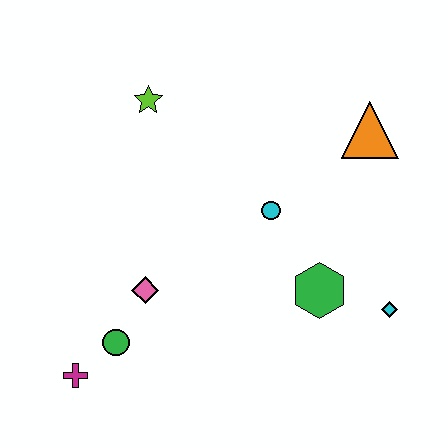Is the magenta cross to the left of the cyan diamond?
Yes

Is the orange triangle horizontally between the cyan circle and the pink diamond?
No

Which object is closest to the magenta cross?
The green circle is closest to the magenta cross.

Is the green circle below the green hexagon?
Yes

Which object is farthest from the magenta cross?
The orange triangle is farthest from the magenta cross.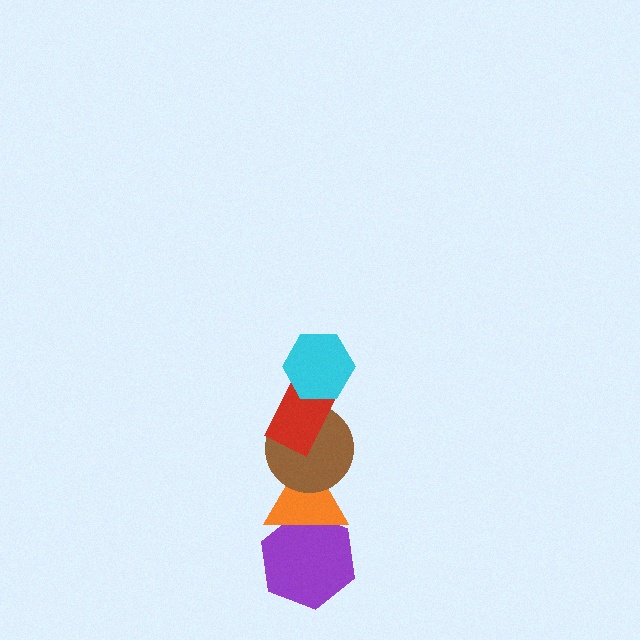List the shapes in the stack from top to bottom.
From top to bottom: the cyan hexagon, the red rectangle, the brown circle, the orange triangle, the purple hexagon.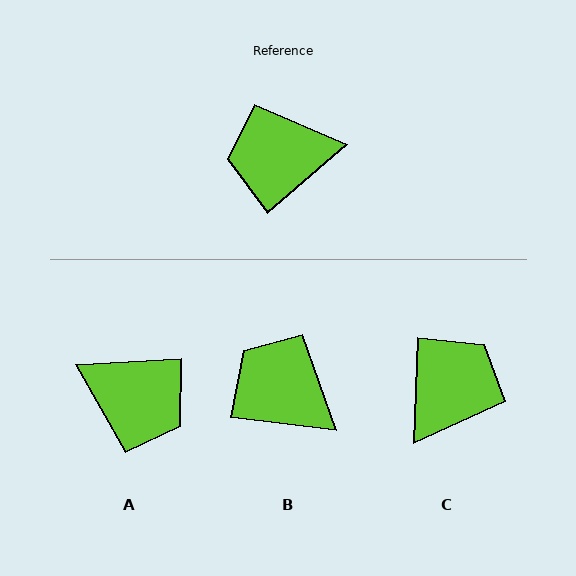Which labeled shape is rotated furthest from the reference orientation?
A, about 143 degrees away.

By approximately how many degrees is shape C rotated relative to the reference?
Approximately 133 degrees clockwise.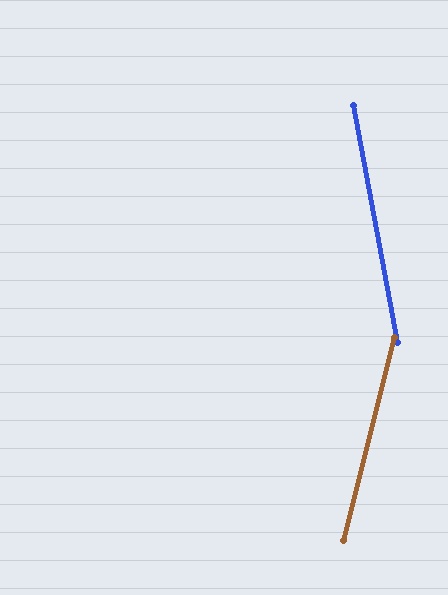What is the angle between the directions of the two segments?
Approximately 24 degrees.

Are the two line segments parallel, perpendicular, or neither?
Neither parallel nor perpendicular — they differ by about 24°.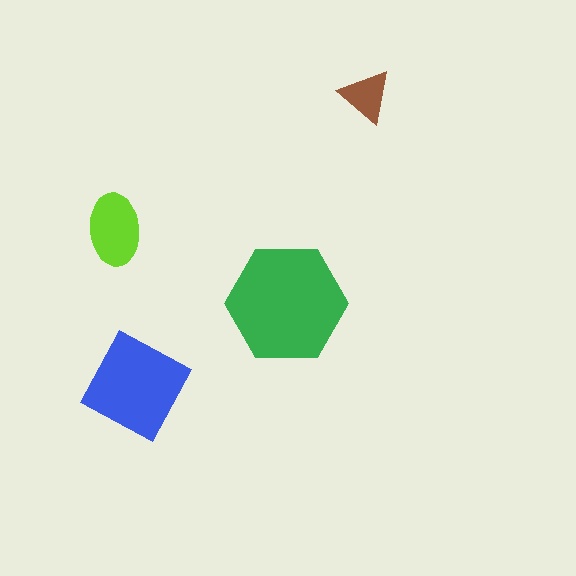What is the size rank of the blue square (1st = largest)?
2nd.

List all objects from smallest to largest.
The brown triangle, the lime ellipse, the blue square, the green hexagon.